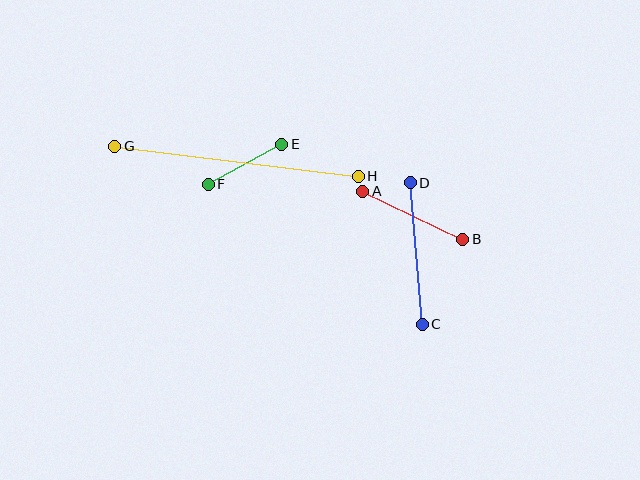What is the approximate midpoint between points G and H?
The midpoint is at approximately (237, 161) pixels.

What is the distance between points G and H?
The distance is approximately 245 pixels.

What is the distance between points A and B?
The distance is approximately 111 pixels.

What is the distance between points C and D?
The distance is approximately 142 pixels.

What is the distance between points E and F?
The distance is approximately 84 pixels.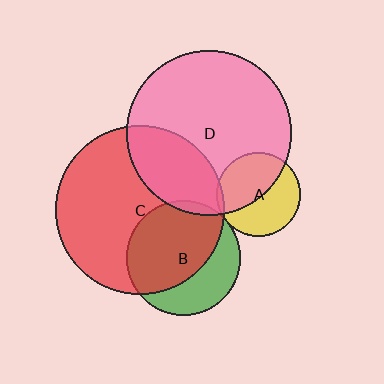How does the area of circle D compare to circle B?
Approximately 2.1 times.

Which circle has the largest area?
Circle C (red).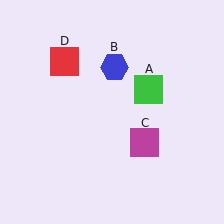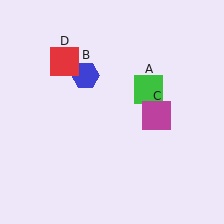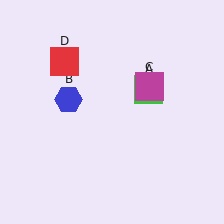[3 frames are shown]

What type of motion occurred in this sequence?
The blue hexagon (object B), magenta square (object C) rotated counterclockwise around the center of the scene.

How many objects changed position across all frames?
2 objects changed position: blue hexagon (object B), magenta square (object C).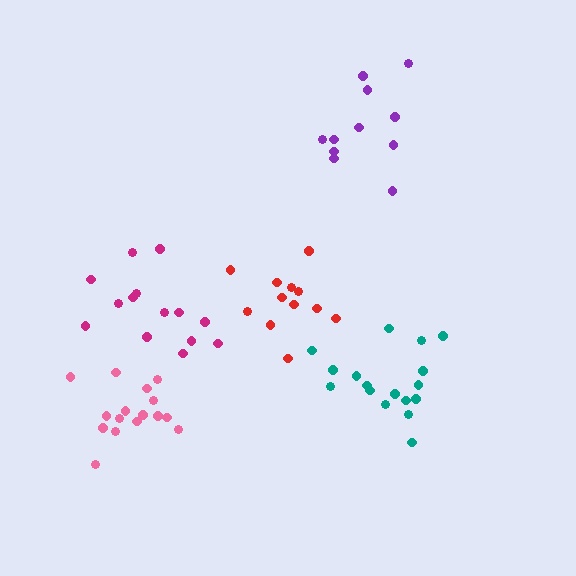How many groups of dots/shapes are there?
There are 5 groups.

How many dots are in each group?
Group 1: 12 dots, Group 2: 16 dots, Group 3: 14 dots, Group 4: 11 dots, Group 5: 17 dots (70 total).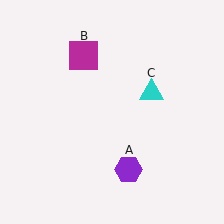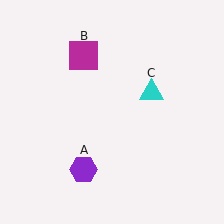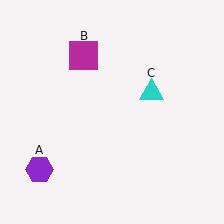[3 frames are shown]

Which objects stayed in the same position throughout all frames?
Magenta square (object B) and cyan triangle (object C) remained stationary.